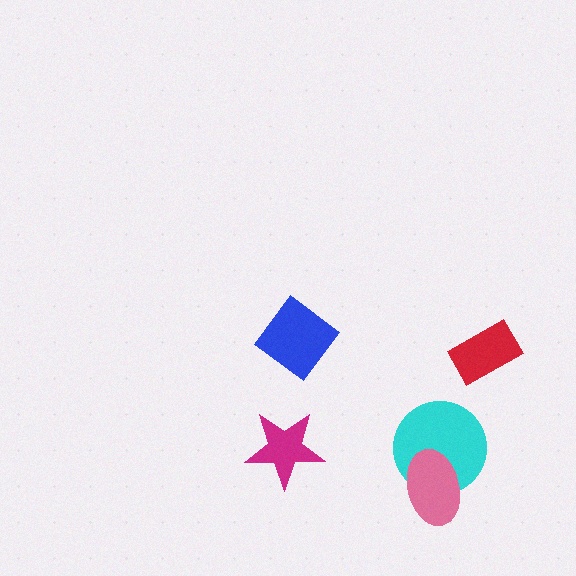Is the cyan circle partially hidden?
Yes, it is partially covered by another shape.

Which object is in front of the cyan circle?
The pink ellipse is in front of the cyan circle.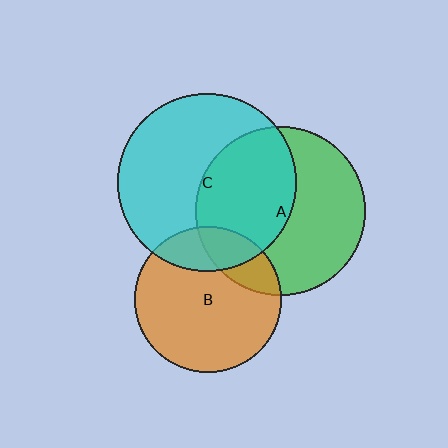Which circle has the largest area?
Circle C (cyan).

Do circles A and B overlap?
Yes.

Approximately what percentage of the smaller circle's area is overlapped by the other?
Approximately 20%.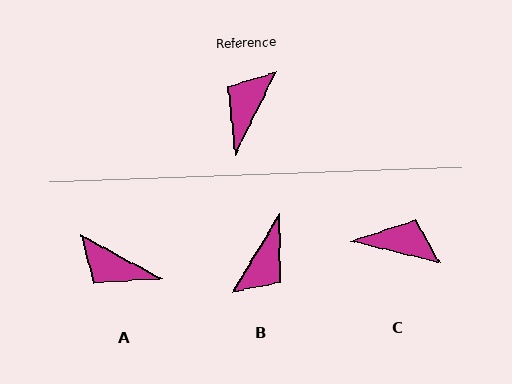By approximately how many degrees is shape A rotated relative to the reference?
Approximately 88 degrees counter-clockwise.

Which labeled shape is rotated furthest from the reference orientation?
B, about 175 degrees away.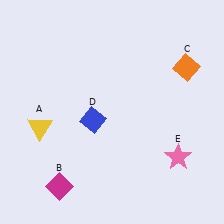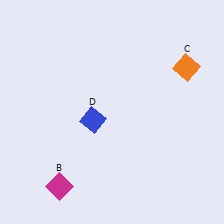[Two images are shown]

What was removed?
The yellow triangle (A), the pink star (E) were removed in Image 2.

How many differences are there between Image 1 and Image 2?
There are 2 differences between the two images.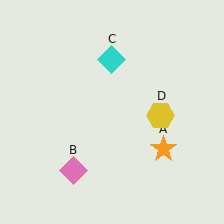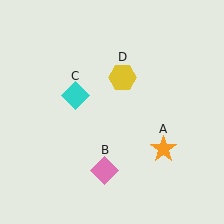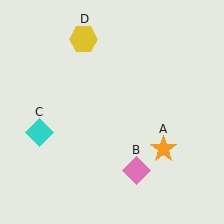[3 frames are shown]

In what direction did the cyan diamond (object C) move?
The cyan diamond (object C) moved down and to the left.